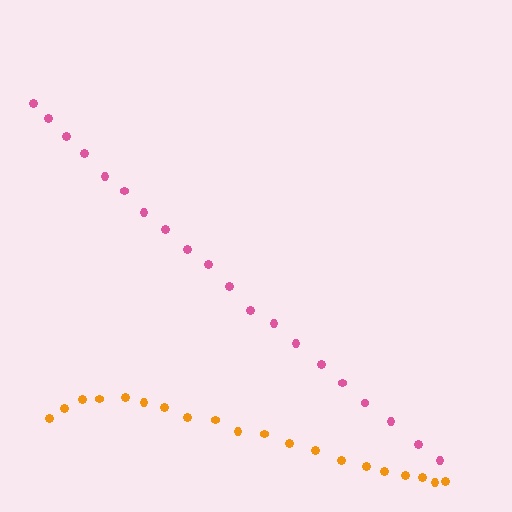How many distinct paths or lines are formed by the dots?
There are 2 distinct paths.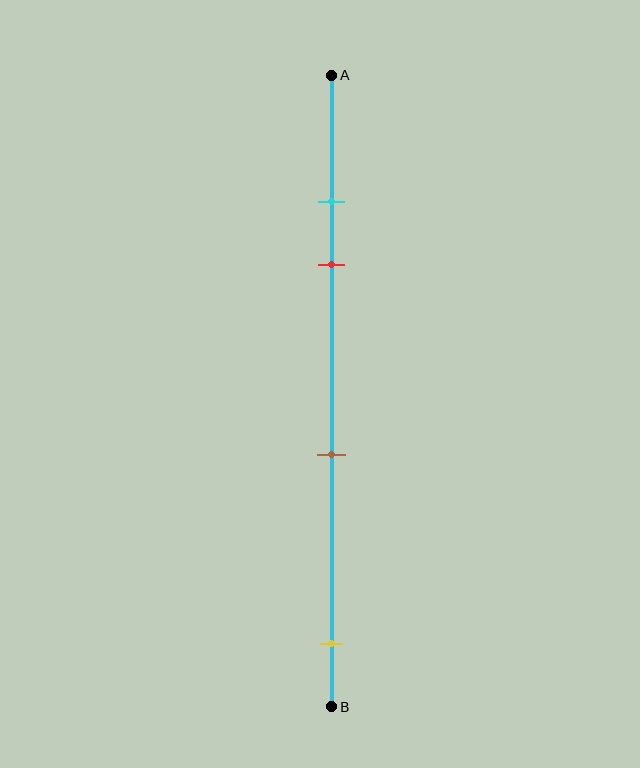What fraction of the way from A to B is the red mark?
The red mark is approximately 30% (0.3) of the way from A to B.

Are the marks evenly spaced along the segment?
No, the marks are not evenly spaced.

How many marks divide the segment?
There are 4 marks dividing the segment.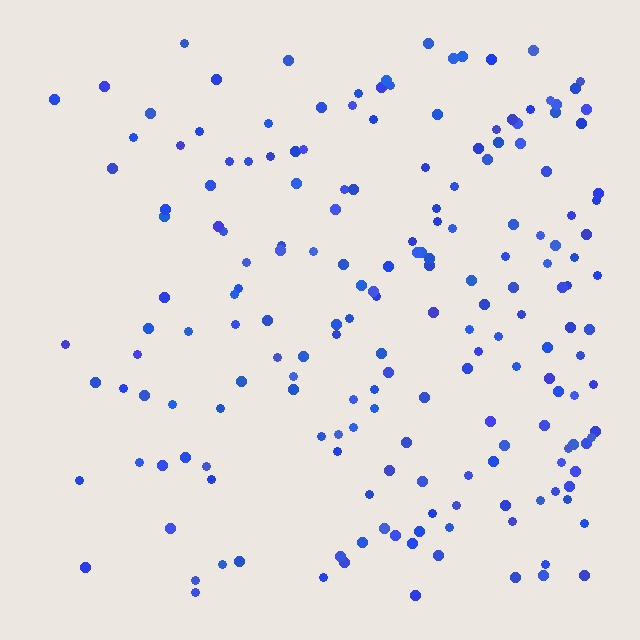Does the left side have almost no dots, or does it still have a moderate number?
Still a moderate number, just noticeably fewer than the right.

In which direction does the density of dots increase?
From left to right, with the right side densest.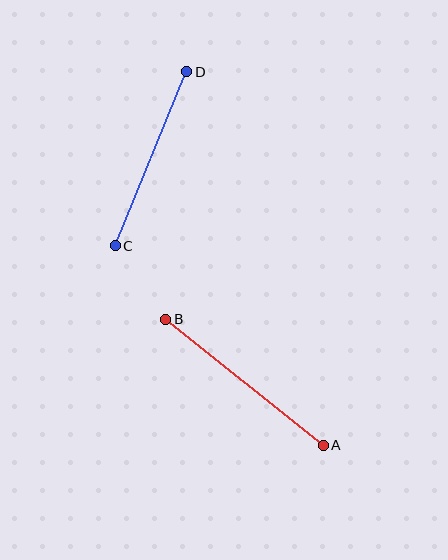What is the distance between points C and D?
The distance is approximately 188 pixels.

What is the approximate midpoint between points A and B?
The midpoint is at approximately (244, 382) pixels.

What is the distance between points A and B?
The distance is approximately 202 pixels.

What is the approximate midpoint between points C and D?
The midpoint is at approximately (151, 159) pixels.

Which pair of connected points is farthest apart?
Points A and B are farthest apart.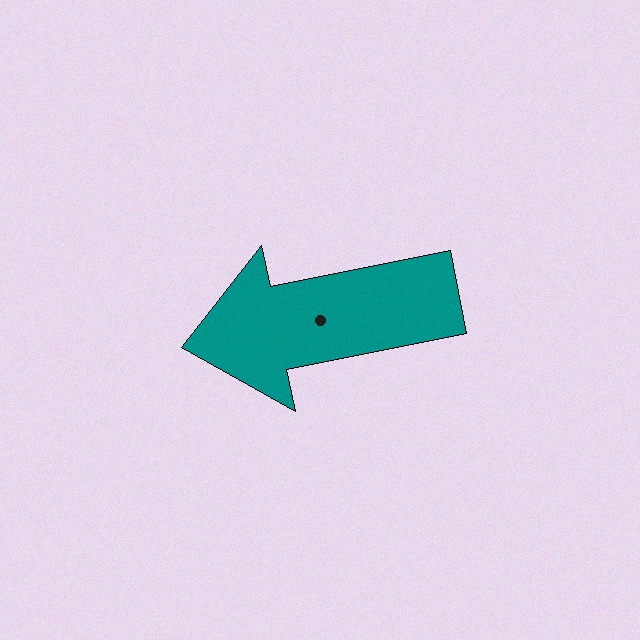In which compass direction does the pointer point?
West.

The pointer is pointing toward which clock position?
Roughly 9 o'clock.